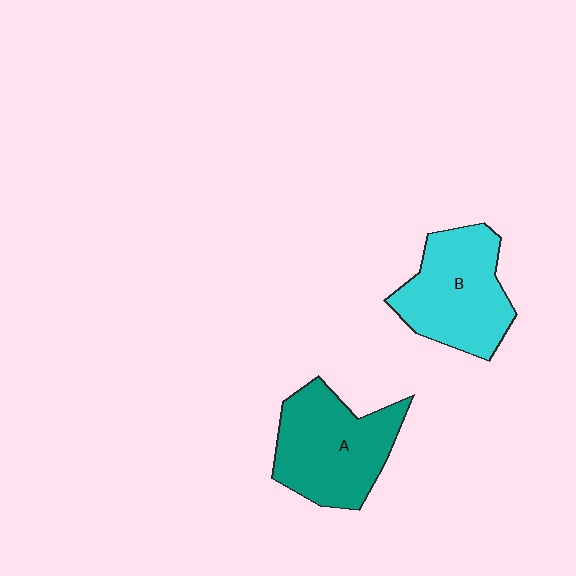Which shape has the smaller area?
Shape B (cyan).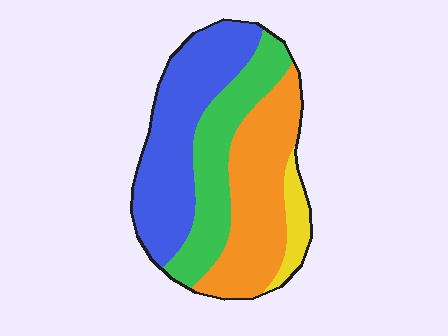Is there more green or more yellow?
Green.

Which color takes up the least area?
Yellow, at roughly 5%.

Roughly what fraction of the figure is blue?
Blue takes up about three eighths (3/8) of the figure.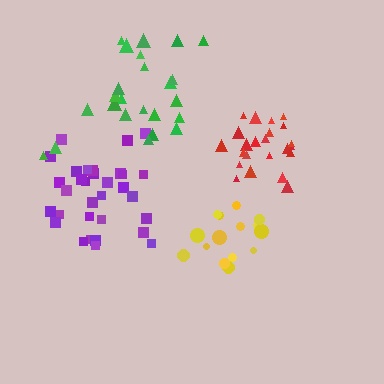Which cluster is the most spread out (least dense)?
Green.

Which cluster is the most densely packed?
Red.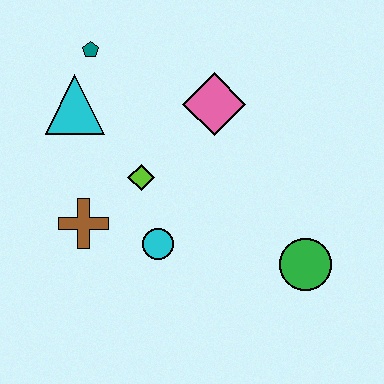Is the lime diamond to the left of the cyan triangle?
No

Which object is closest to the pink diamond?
The lime diamond is closest to the pink diamond.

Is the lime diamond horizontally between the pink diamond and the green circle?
No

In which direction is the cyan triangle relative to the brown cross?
The cyan triangle is above the brown cross.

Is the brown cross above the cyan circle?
Yes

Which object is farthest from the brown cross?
The green circle is farthest from the brown cross.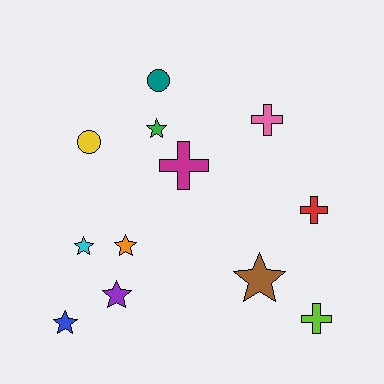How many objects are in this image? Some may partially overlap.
There are 12 objects.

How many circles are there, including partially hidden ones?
There are 2 circles.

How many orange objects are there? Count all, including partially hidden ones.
There is 1 orange object.